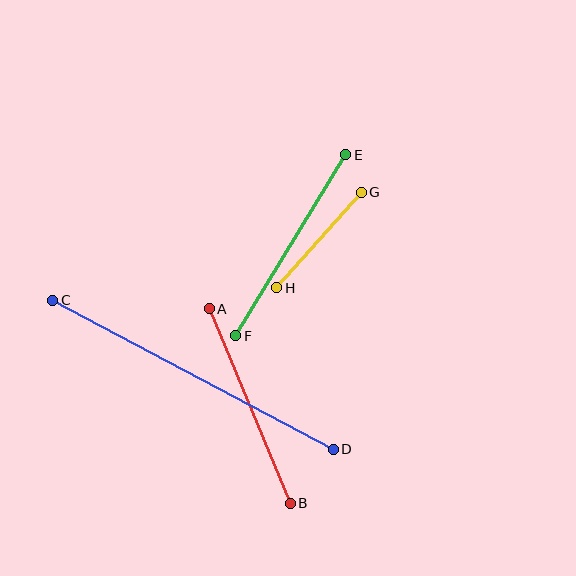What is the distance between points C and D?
The distance is approximately 317 pixels.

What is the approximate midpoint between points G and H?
The midpoint is at approximately (319, 240) pixels.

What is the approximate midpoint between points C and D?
The midpoint is at approximately (193, 375) pixels.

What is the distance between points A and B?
The distance is approximately 211 pixels.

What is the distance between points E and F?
The distance is approximately 212 pixels.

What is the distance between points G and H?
The distance is approximately 128 pixels.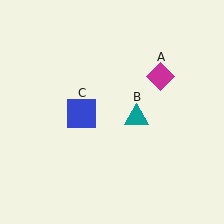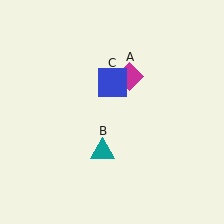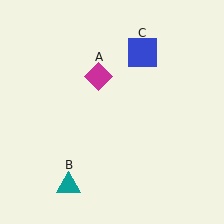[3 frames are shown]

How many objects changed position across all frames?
3 objects changed position: magenta diamond (object A), teal triangle (object B), blue square (object C).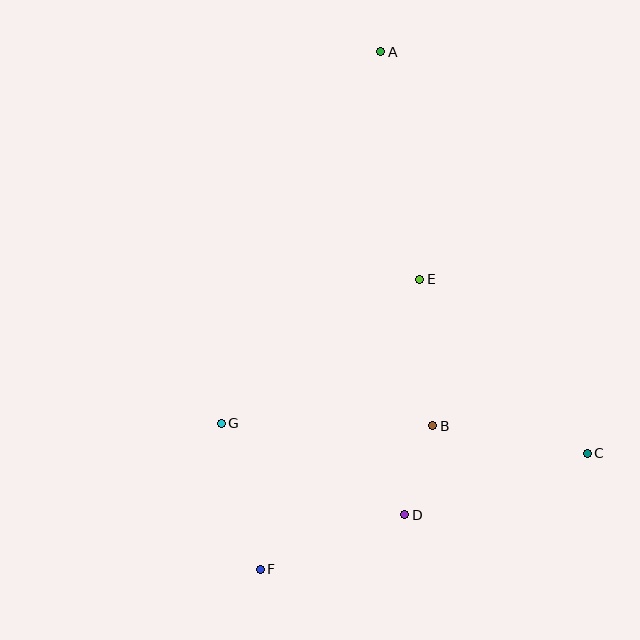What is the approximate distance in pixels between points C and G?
The distance between C and G is approximately 367 pixels.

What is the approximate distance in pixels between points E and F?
The distance between E and F is approximately 331 pixels.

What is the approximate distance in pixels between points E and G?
The distance between E and G is approximately 245 pixels.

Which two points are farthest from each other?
Points A and F are farthest from each other.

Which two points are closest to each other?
Points B and D are closest to each other.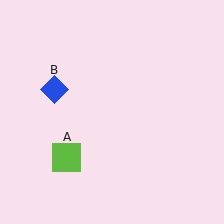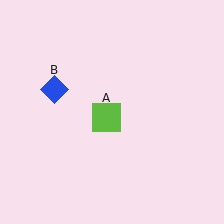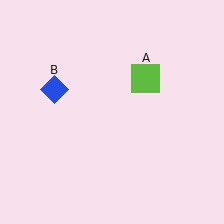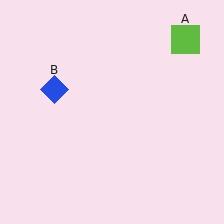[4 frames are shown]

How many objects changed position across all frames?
1 object changed position: lime square (object A).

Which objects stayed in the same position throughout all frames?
Blue diamond (object B) remained stationary.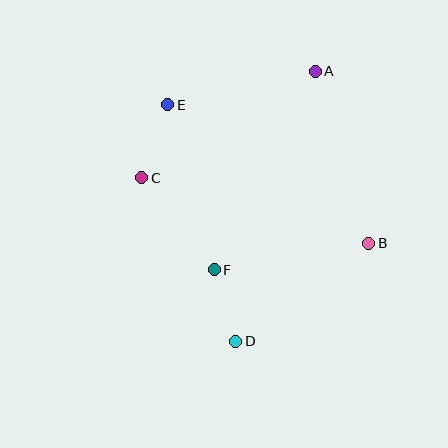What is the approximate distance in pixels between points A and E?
The distance between A and E is approximately 151 pixels.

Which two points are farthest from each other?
Points A and D are farthest from each other.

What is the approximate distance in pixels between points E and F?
The distance between E and F is approximately 171 pixels.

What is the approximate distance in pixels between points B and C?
The distance between B and C is approximately 236 pixels.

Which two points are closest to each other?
Points D and F are closest to each other.